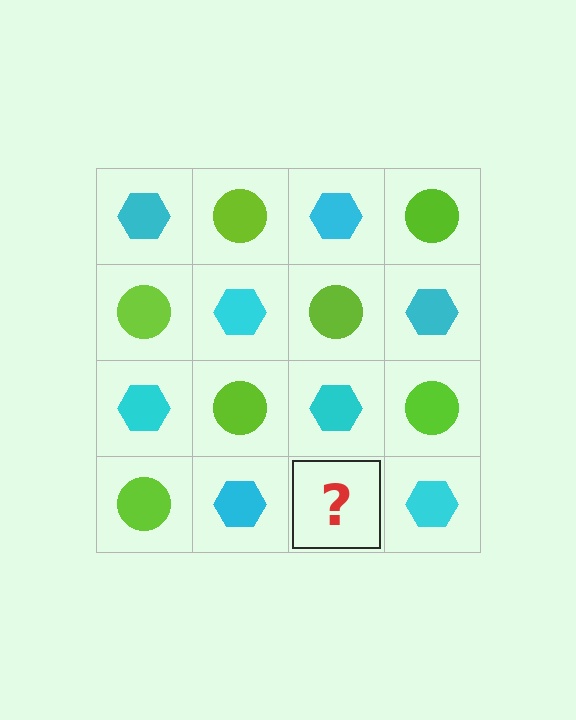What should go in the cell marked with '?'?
The missing cell should contain a lime circle.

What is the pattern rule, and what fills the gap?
The rule is that it alternates cyan hexagon and lime circle in a checkerboard pattern. The gap should be filled with a lime circle.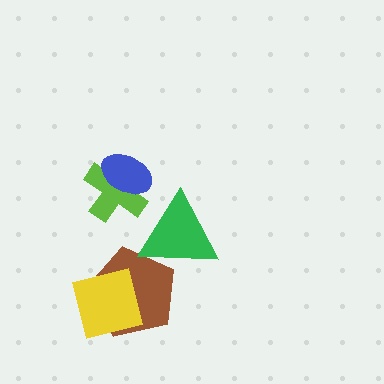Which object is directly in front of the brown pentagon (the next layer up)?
The yellow square is directly in front of the brown pentagon.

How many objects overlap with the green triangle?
1 object overlaps with the green triangle.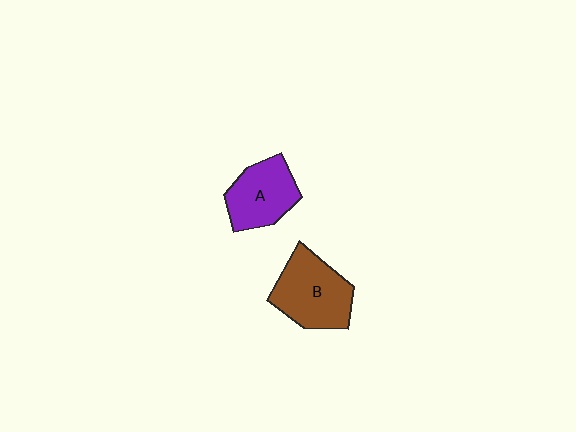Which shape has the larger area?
Shape B (brown).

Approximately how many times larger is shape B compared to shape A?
Approximately 1.2 times.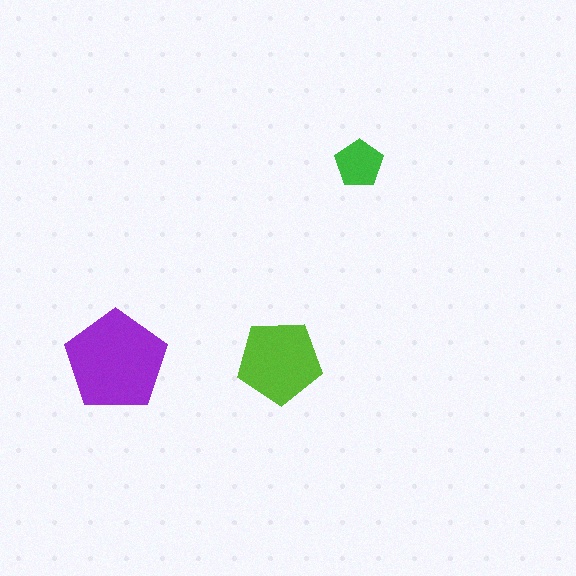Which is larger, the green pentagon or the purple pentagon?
The purple one.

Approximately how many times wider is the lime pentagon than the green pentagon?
About 2 times wider.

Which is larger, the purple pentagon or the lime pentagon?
The purple one.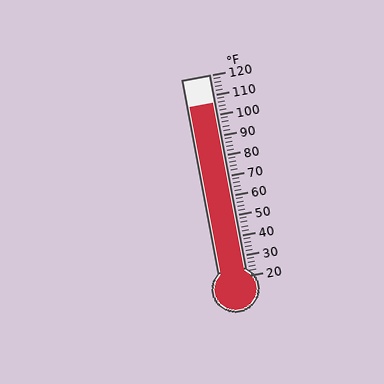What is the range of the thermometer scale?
The thermometer scale ranges from 20°F to 120°F.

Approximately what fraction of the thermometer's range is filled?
The thermometer is filled to approximately 85% of its range.